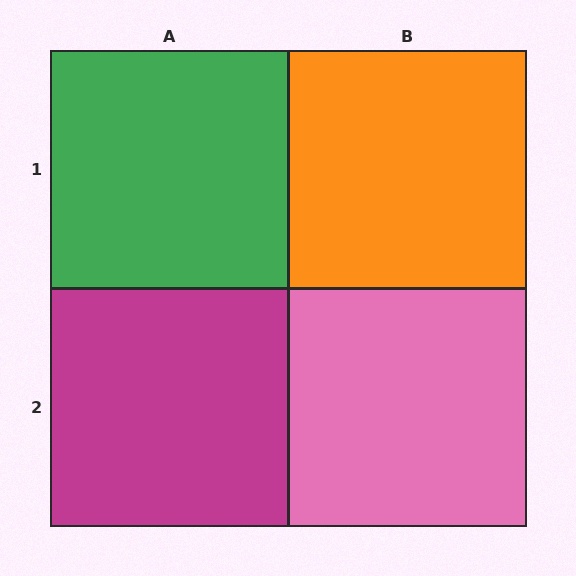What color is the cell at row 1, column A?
Green.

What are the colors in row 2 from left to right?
Magenta, pink.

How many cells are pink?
1 cell is pink.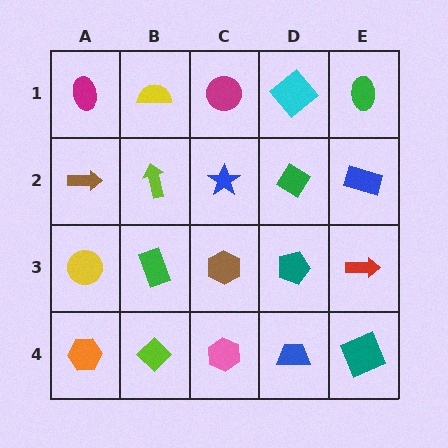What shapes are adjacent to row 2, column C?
A magenta circle (row 1, column C), a brown hexagon (row 3, column C), a lime arrow (row 2, column B), a green diamond (row 2, column D).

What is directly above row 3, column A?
A brown arrow.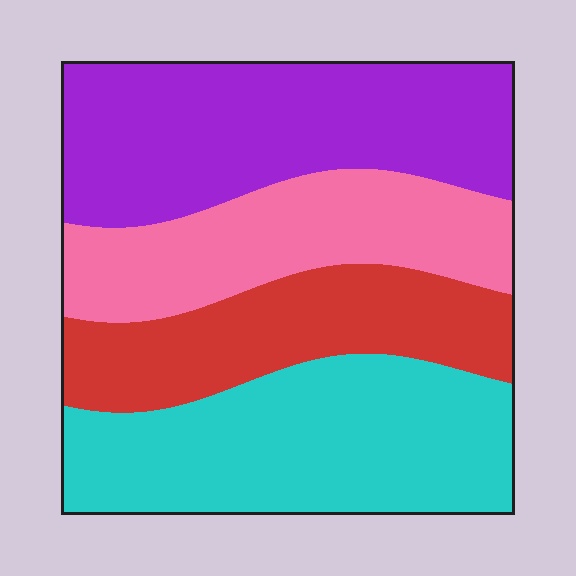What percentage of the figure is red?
Red takes up about one fifth (1/5) of the figure.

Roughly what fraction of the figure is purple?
Purple takes up between a quarter and a half of the figure.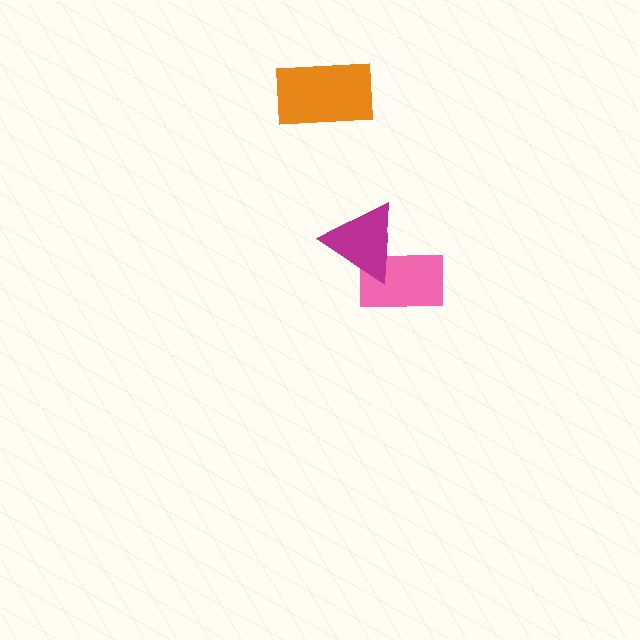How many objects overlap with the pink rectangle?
1 object overlaps with the pink rectangle.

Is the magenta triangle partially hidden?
No, no other shape covers it.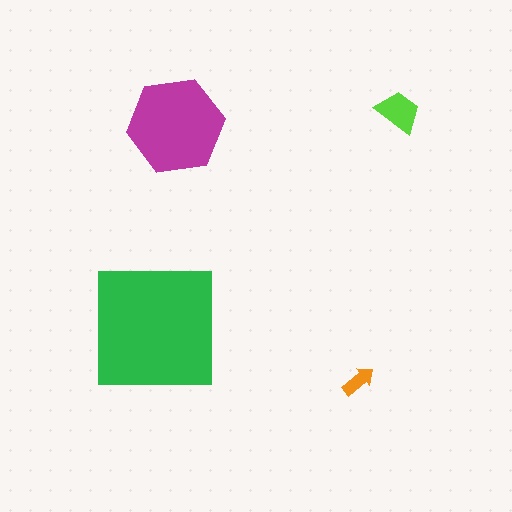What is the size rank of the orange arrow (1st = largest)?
4th.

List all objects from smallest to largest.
The orange arrow, the lime trapezoid, the magenta hexagon, the green square.